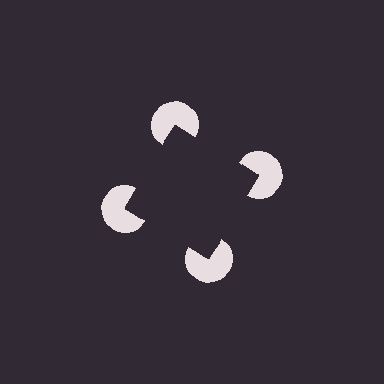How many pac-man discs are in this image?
There are 4 — one at each vertex of the illusory square.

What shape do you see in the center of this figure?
An illusory square — its edges are inferred from the aligned wedge cuts in the pac-man discs, not physically drawn.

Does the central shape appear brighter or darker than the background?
It typically appears slightly darker than the background, even though no actual brightness change is drawn.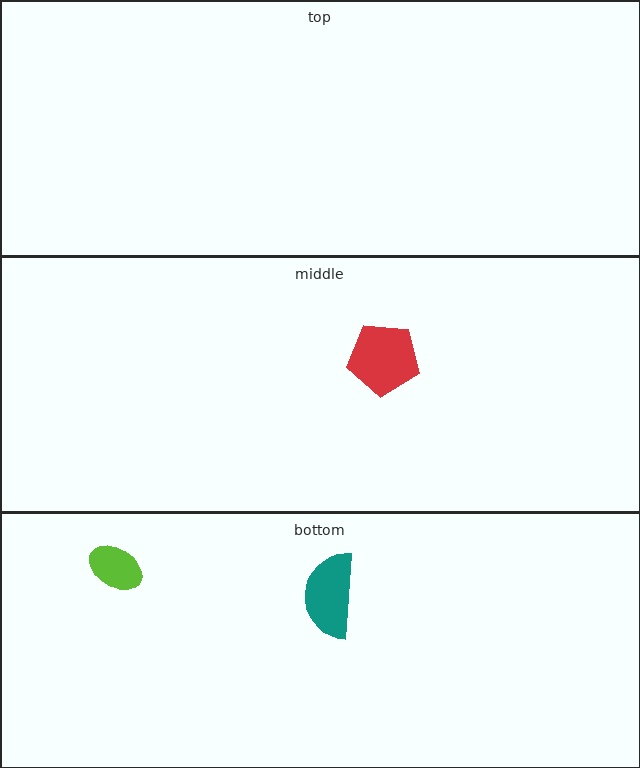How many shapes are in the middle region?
1.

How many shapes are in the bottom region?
2.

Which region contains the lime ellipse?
The bottom region.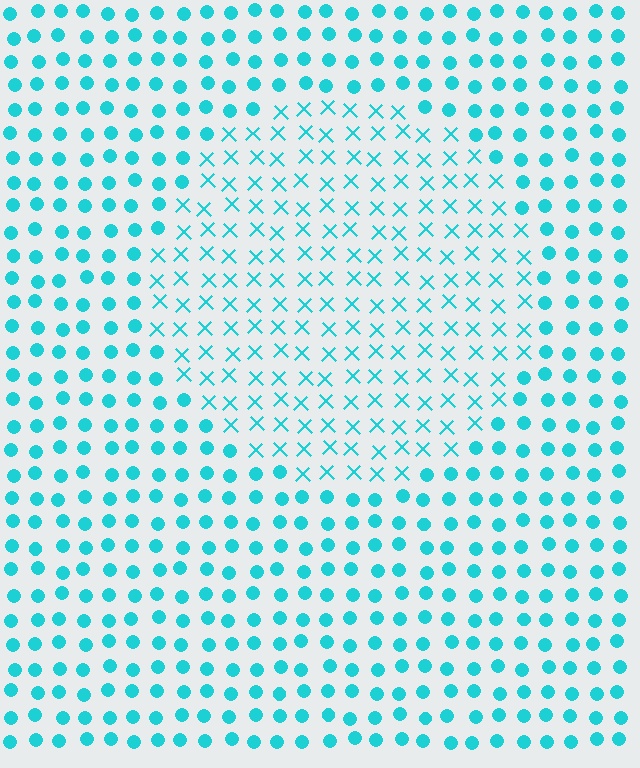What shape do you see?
I see a circle.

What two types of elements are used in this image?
The image uses X marks inside the circle region and circles outside it.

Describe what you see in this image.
The image is filled with small cyan elements arranged in a uniform grid. A circle-shaped region contains X marks, while the surrounding area contains circles. The boundary is defined purely by the change in element shape.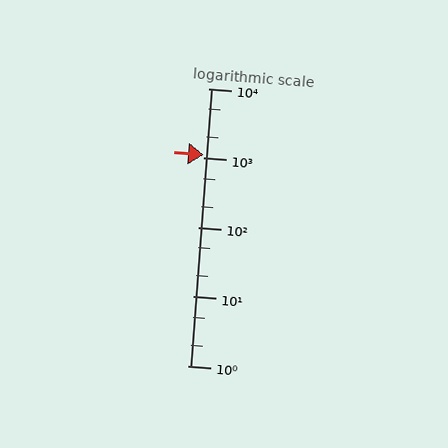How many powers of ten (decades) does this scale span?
The scale spans 4 decades, from 1 to 10000.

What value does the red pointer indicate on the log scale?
The pointer indicates approximately 1100.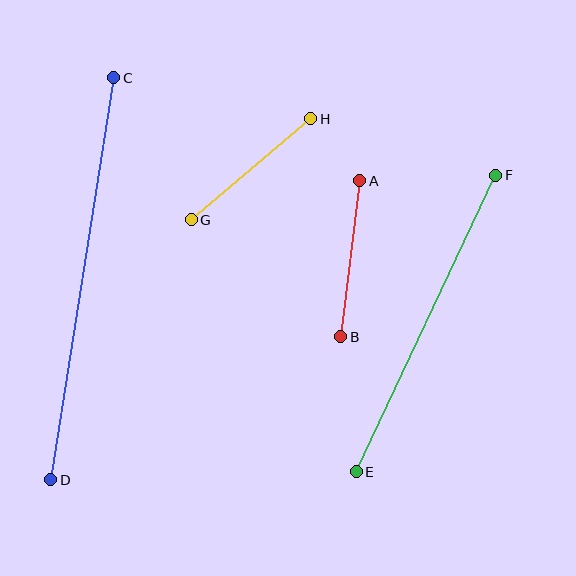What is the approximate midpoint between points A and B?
The midpoint is at approximately (350, 259) pixels.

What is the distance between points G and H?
The distance is approximately 157 pixels.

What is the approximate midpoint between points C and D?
The midpoint is at approximately (82, 279) pixels.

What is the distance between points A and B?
The distance is approximately 157 pixels.